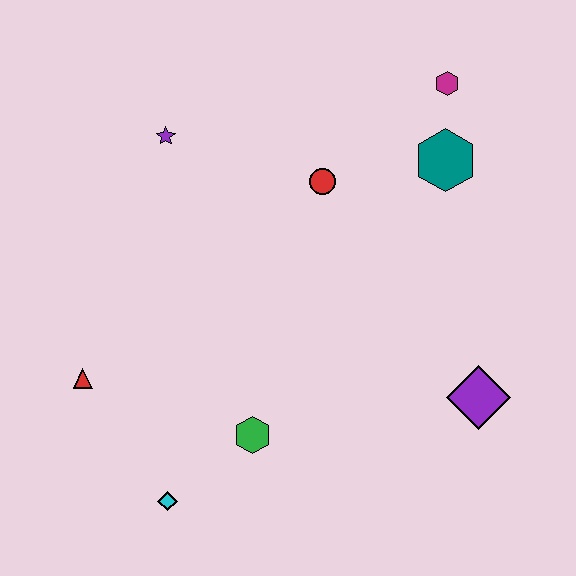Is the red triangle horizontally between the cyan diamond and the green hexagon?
No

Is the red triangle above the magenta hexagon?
No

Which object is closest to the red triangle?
The cyan diamond is closest to the red triangle.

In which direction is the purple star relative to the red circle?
The purple star is to the left of the red circle.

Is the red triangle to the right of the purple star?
No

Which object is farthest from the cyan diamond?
The magenta hexagon is farthest from the cyan diamond.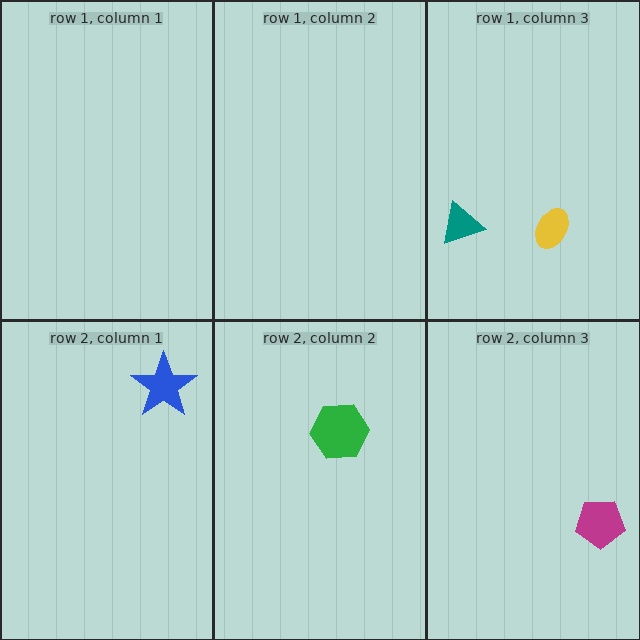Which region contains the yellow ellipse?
The row 1, column 3 region.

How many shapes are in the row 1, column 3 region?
2.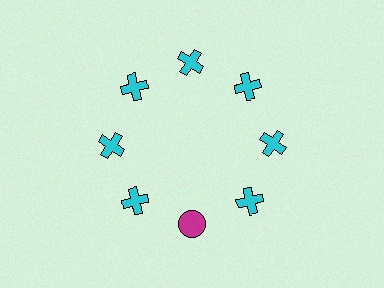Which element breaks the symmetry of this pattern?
The magenta circle at roughly the 6 o'clock position breaks the symmetry. All other shapes are cyan crosses.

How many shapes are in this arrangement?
There are 8 shapes arranged in a ring pattern.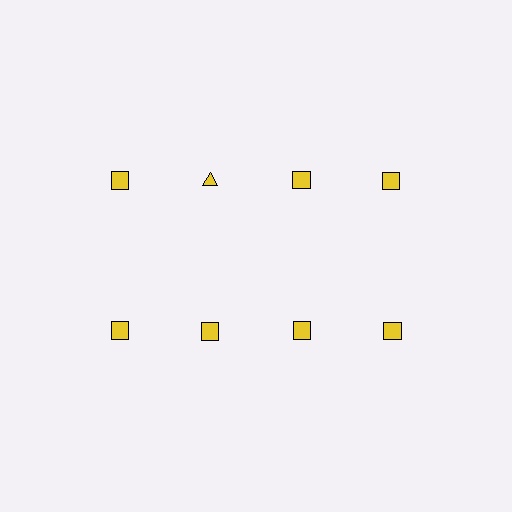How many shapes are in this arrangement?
There are 8 shapes arranged in a grid pattern.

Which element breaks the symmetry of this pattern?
The yellow triangle in the top row, second from left column breaks the symmetry. All other shapes are yellow squares.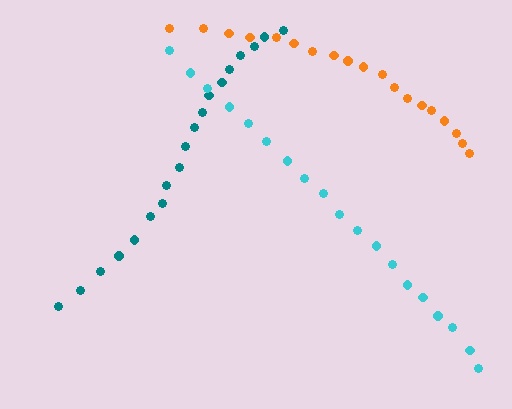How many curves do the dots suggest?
There are 3 distinct paths.